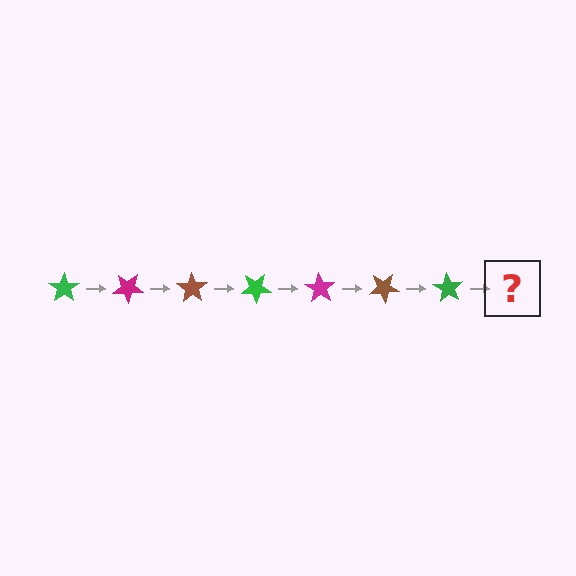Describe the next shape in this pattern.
It should be a magenta star, rotated 245 degrees from the start.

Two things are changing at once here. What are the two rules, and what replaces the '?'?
The two rules are that it rotates 35 degrees each step and the color cycles through green, magenta, and brown. The '?' should be a magenta star, rotated 245 degrees from the start.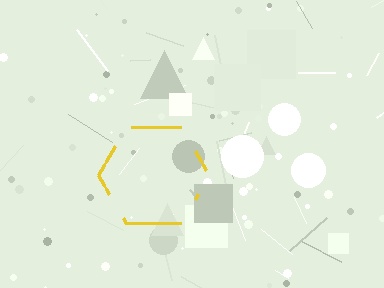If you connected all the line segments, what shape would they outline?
They would outline a hexagon.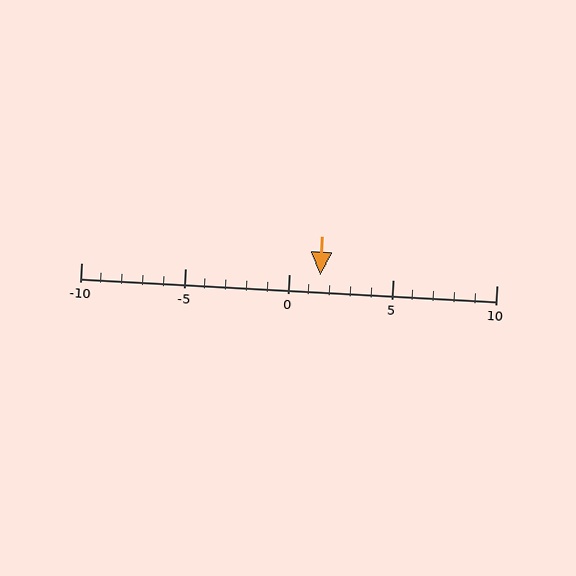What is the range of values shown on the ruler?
The ruler shows values from -10 to 10.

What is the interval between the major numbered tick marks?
The major tick marks are spaced 5 units apart.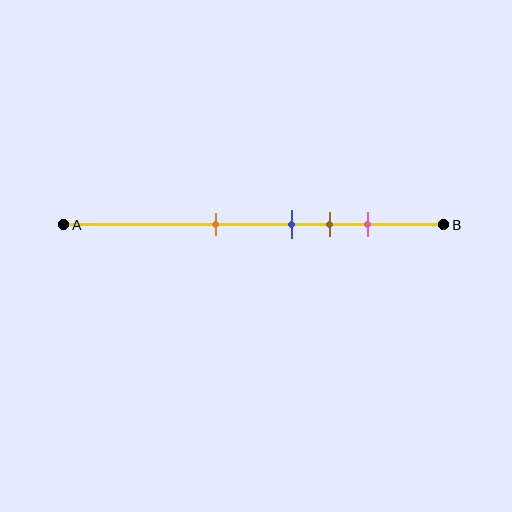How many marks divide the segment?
There are 4 marks dividing the segment.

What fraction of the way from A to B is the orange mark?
The orange mark is approximately 40% (0.4) of the way from A to B.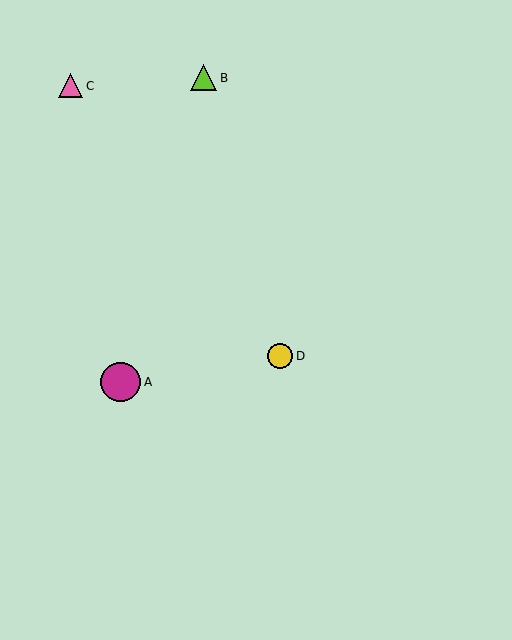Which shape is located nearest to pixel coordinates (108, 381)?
The magenta circle (labeled A) at (121, 382) is nearest to that location.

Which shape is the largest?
The magenta circle (labeled A) is the largest.